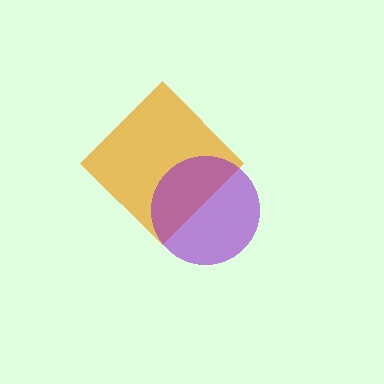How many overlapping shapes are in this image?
There are 2 overlapping shapes in the image.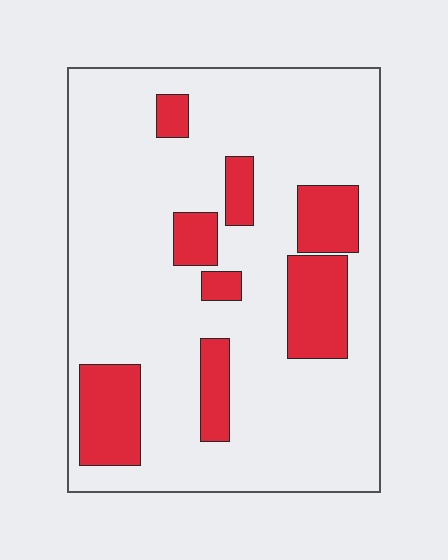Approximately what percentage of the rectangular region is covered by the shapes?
Approximately 20%.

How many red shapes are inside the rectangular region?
8.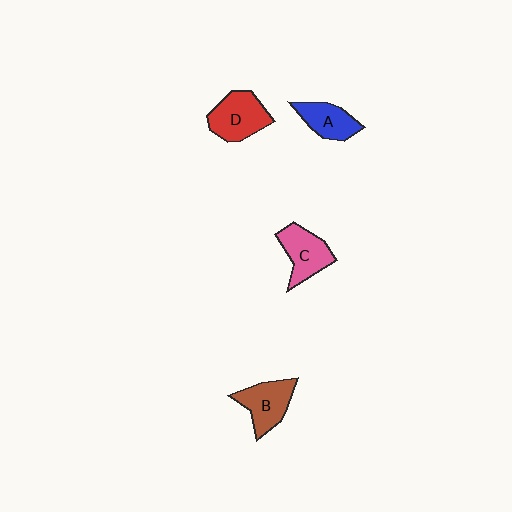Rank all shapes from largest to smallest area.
From largest to smallest: D (red), B (brown), C (pink), A (blue).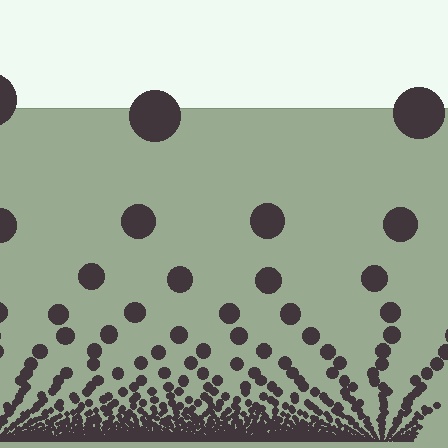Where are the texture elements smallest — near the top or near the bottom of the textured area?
Near the bottom.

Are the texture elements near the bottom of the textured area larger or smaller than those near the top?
Smaller. The gradient is inverted — elements near the bottom are smaller and denser.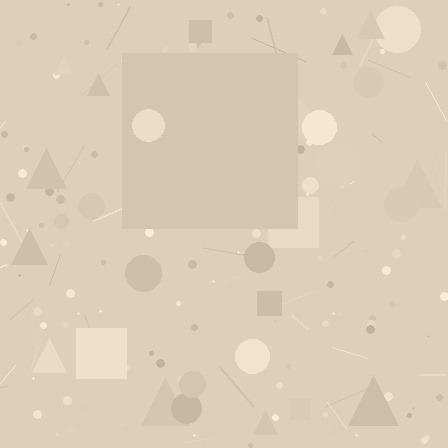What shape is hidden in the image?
A square is hidden in the image.